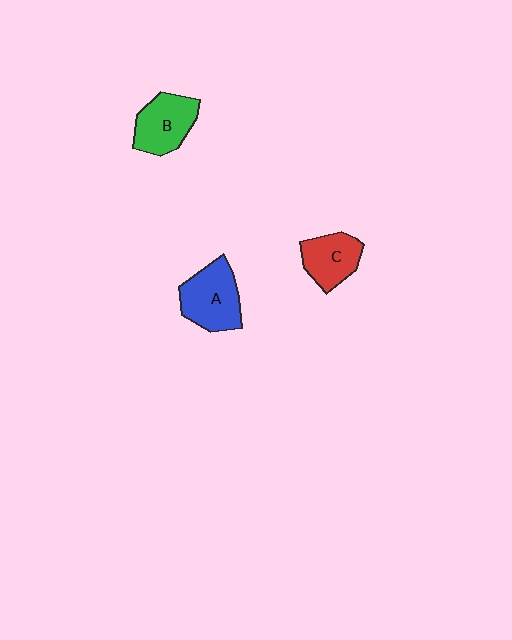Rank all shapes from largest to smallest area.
From largest to smallest: A (blue), B (green), C (red).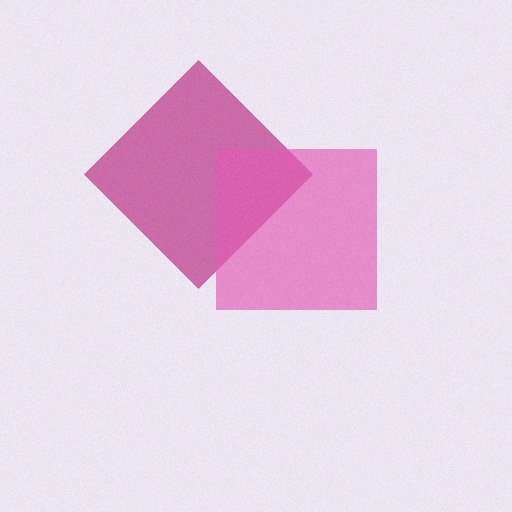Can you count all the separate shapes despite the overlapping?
Yes, there are 2 separate shapes.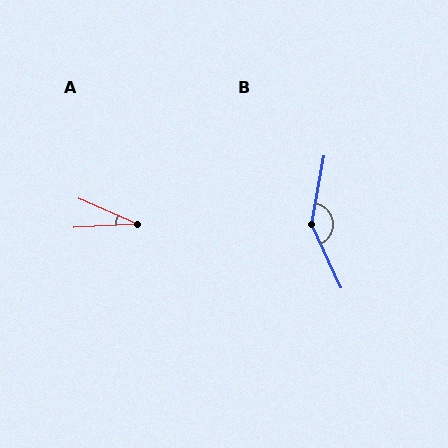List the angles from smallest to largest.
A (27°), B (145°).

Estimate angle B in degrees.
Approximately 145 degrees.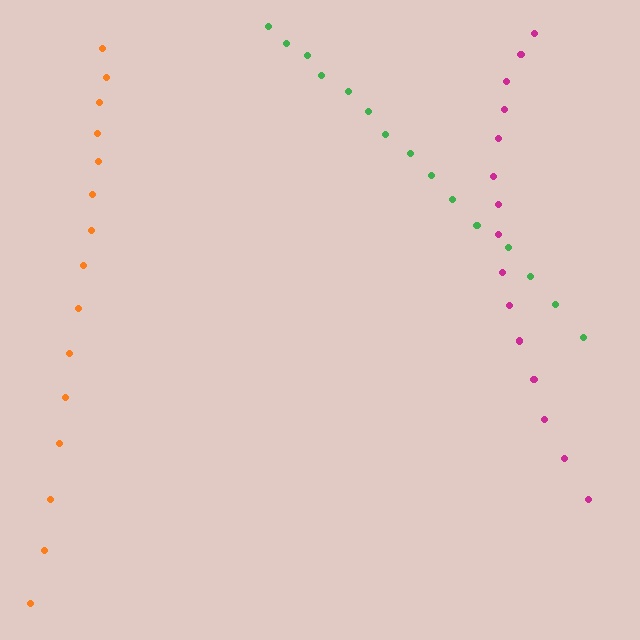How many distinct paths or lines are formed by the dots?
There are 3 distinct paths.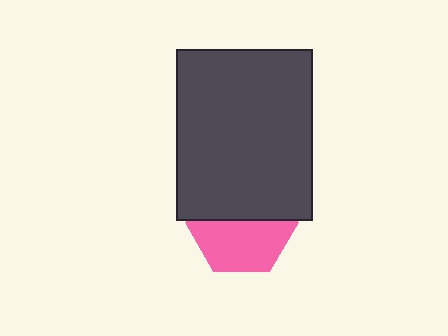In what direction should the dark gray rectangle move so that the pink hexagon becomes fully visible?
The dark gray rectangle should move up. That is the shortest direction to clear the overlap and leave the pink hexagon fully visible.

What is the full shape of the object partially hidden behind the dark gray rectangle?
The partially hidden object is a pink hexagon.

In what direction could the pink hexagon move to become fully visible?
The pink hexagon could move down. That would shift it out from behind the dark gray rectangle entirely.